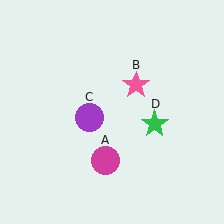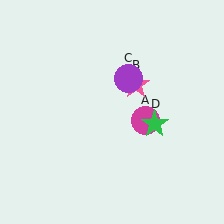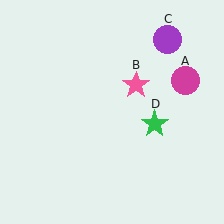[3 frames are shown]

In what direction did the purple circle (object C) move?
The purple circle (object C) moved up and to the right.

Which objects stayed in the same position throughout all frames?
Pink star (object B) and green star (object D) remained stationary.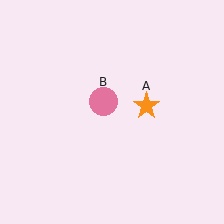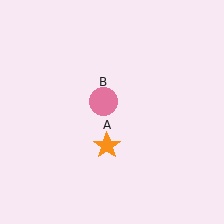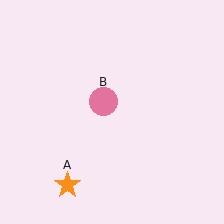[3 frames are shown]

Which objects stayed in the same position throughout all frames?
Pink circle (object B) remained stationary.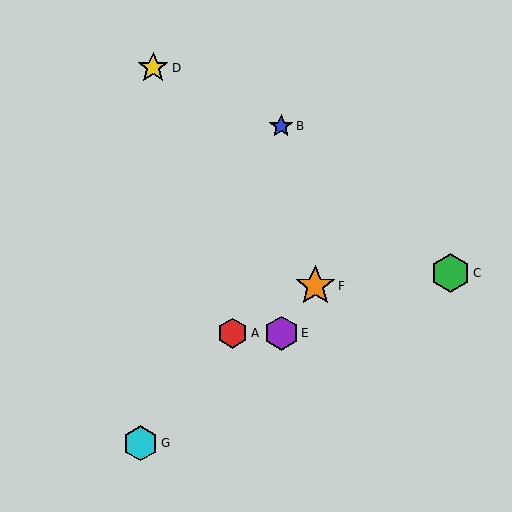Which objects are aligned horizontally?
Objects A, E are aligned horizontally.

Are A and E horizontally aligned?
Yes, both are at y≈333.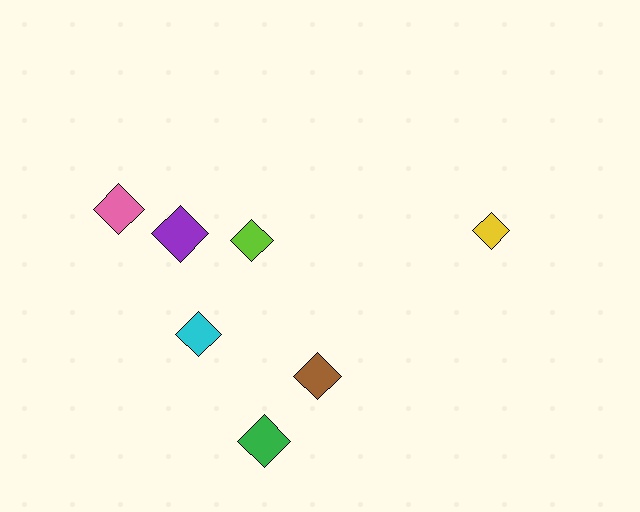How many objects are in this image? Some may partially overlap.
There are 7 objects.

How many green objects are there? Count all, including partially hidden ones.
There is 1 green object.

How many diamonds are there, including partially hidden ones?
There are 7 diamonds.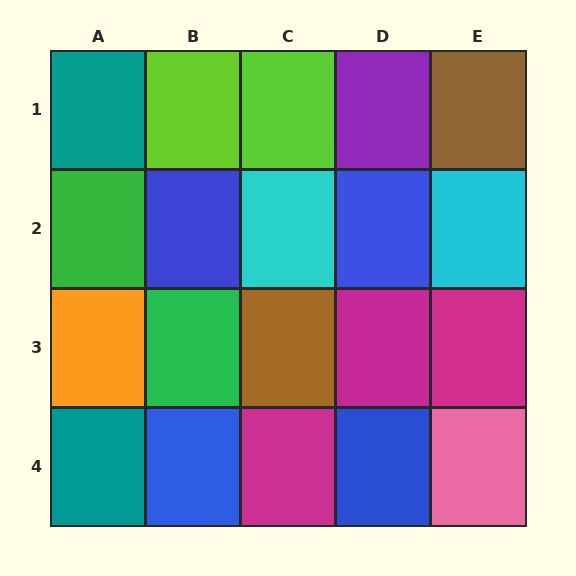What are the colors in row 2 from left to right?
Green, blue, cyan, blue, cyan.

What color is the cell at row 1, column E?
Brown.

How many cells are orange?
1 cell is orange.